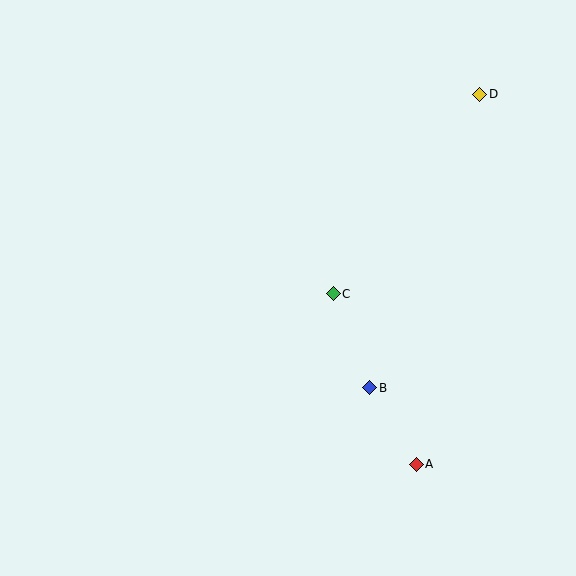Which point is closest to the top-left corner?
Point C is closest to the top-left corner.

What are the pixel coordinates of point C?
Point C is at (333, 294).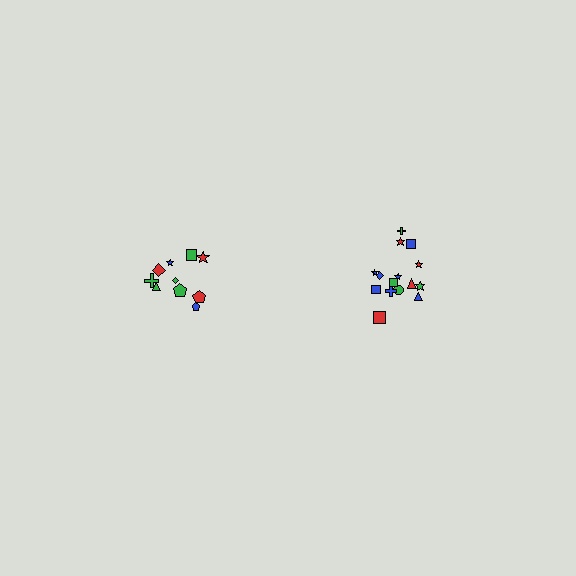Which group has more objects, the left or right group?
The right group.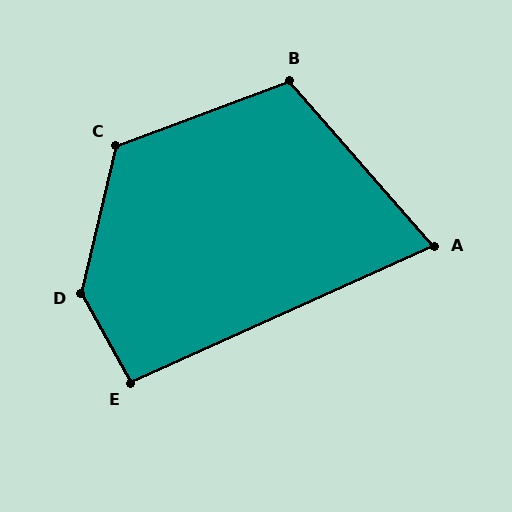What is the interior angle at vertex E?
Approximately 95 degrees (approximately right).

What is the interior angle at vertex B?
Approximately 111 degrees (obtuse).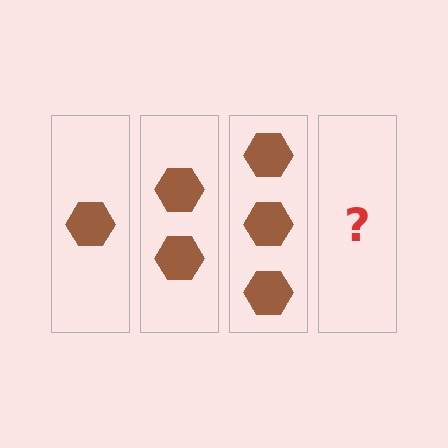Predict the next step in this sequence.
The next step is 4 hexagons.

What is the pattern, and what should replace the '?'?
The pattern is that each step adds one more hexagon. The '?' should be 4 hexagons.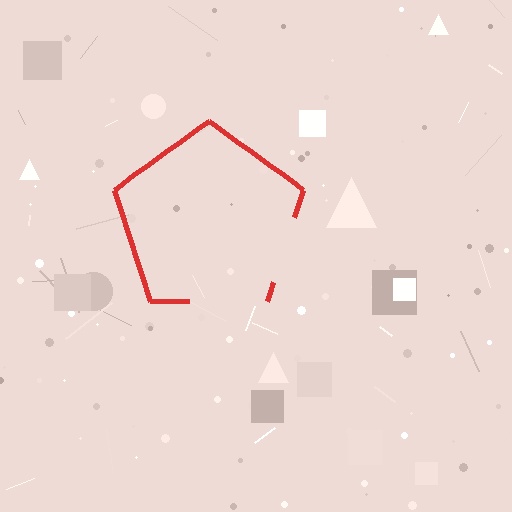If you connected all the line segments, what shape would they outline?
They would outline a pentagon.